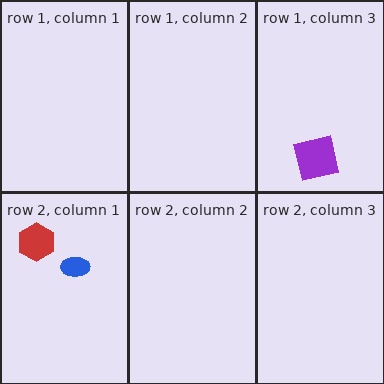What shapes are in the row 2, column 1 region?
The red hexagon, the blue ellipse.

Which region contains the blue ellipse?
The row 2, column 1 region.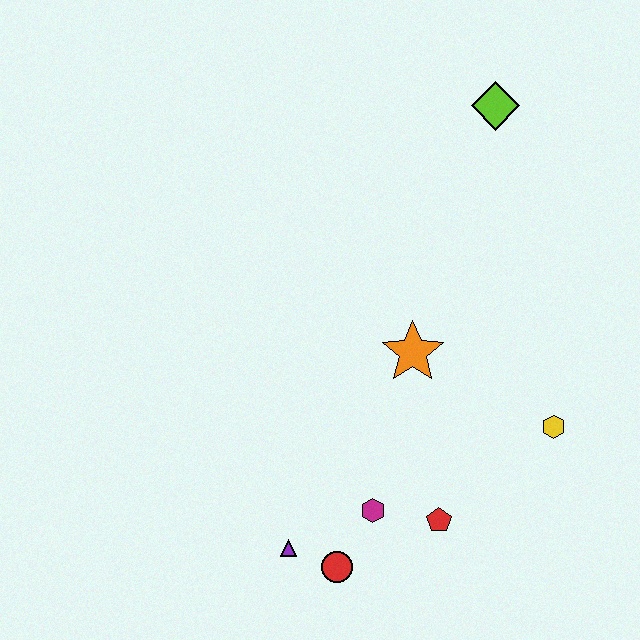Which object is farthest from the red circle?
The lime diamond is farthest from the red circle.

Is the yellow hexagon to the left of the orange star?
No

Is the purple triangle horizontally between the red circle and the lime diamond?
No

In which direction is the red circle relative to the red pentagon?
The red circle is to the left of the red pentagon.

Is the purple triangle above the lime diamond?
No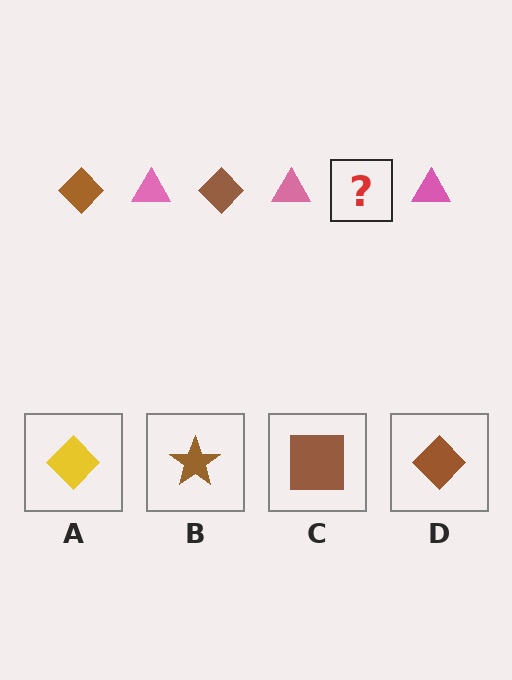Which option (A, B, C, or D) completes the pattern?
D.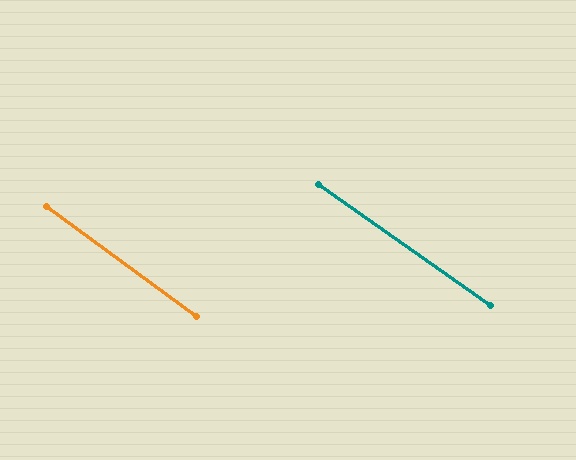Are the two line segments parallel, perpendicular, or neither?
Parallel — their directions differ by only 1.1°.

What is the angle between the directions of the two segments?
Approximately 1 degree.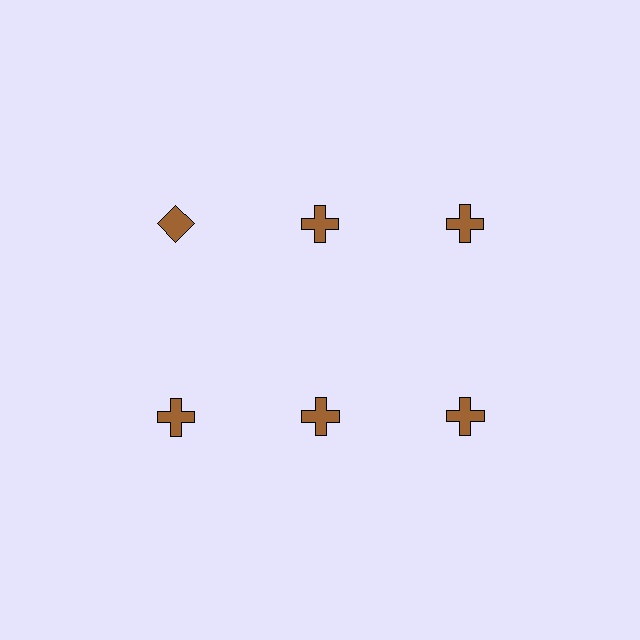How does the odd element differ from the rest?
It has a different shape: diamond instead of cross.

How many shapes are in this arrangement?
There are 6 shapes arranged in a grid pattern.